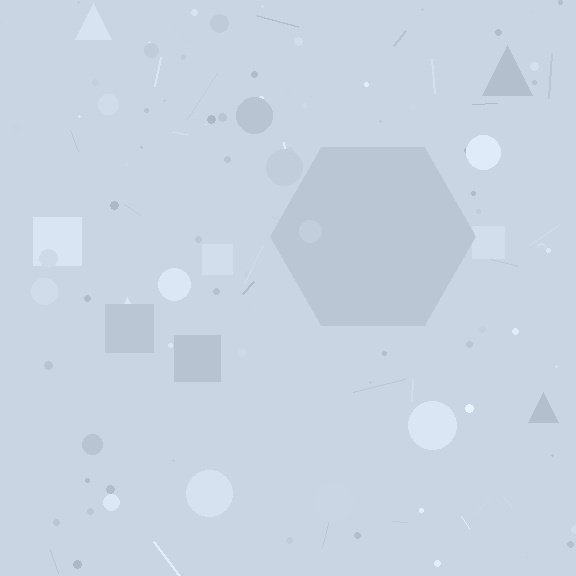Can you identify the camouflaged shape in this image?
The camouflaged shape is a hexagon.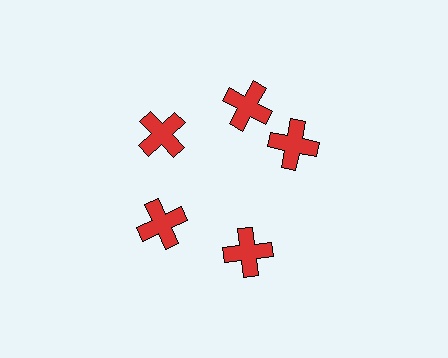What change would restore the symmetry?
The symmetry would be restored by rotating it back into even spacing with its neighbors so that all 5 crosses sit at equal angles and equal distance from the center.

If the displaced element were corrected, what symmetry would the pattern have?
It would have 5-fold rotational symmetry — the pattern would map onto itself every 72 degrees.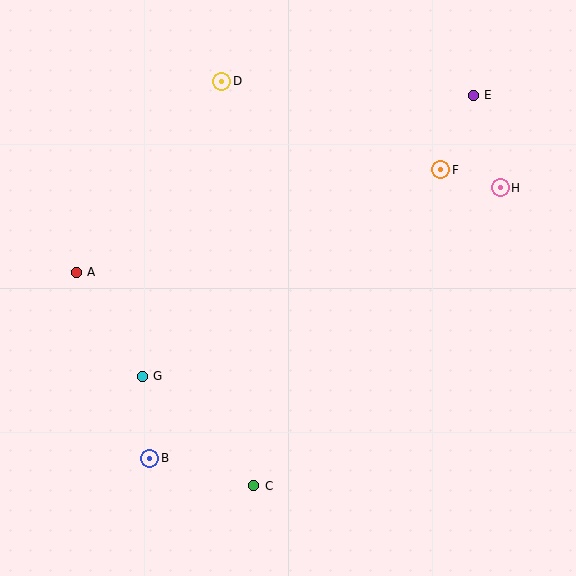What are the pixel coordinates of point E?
Point E is at (473, 95).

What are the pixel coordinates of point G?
Point G is at (142, 376).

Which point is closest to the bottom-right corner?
Point C is closest to the bottom-right corner.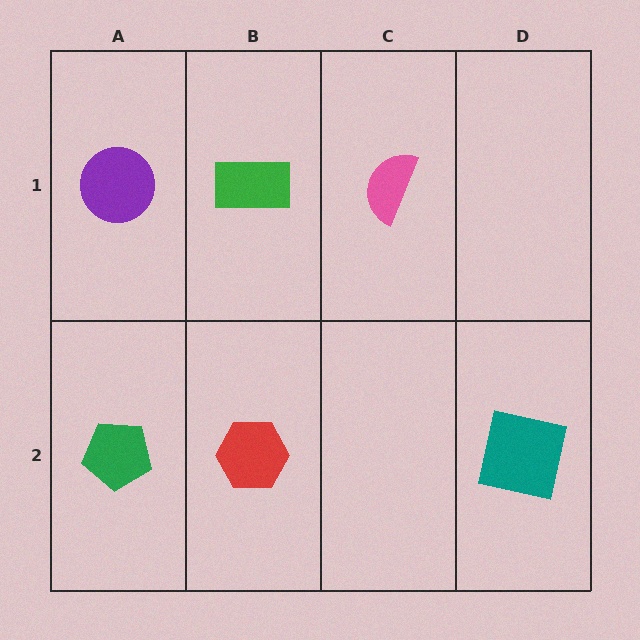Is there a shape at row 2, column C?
No, that cell is empty.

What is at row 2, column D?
A teal square.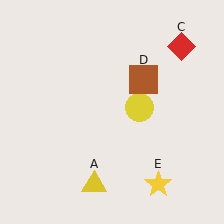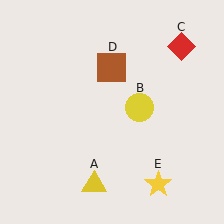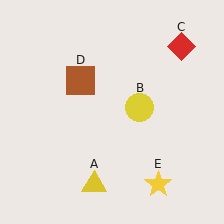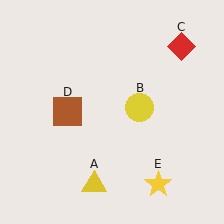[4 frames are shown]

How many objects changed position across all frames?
1 object changed position: brown square (object D).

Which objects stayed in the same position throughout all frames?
Yellow triangle (object A) and yellow circle (object B) and red diamond (object C) and yellow star (object E) remained stationary.